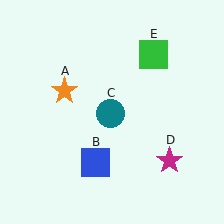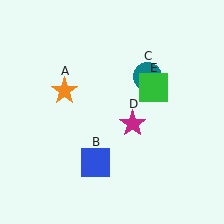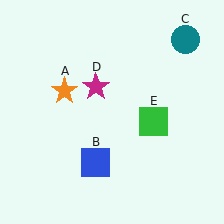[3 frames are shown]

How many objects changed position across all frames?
3 objects changed position: teal circle (object C), magenta star (object D), green square (object E).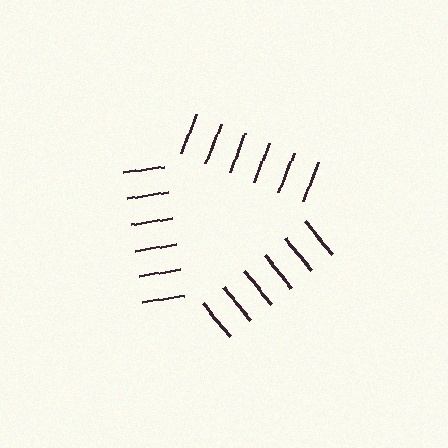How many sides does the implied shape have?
3 sides — the line-ends trace a triangle.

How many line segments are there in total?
18 — 6 along each of the 3 edges.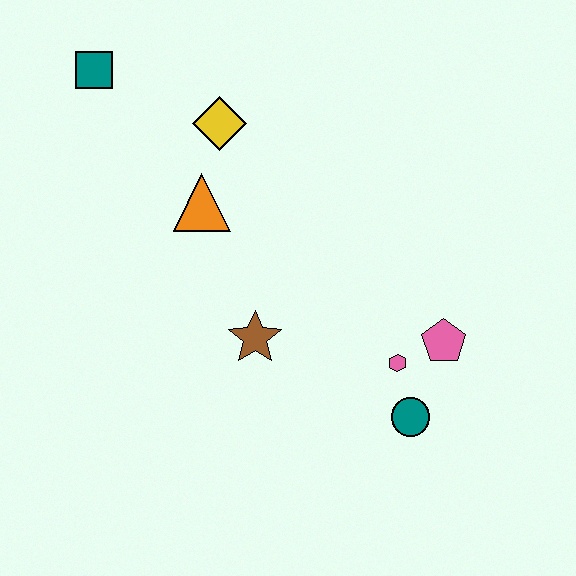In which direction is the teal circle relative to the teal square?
The teal circle is below the teal square.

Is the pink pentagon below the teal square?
Yes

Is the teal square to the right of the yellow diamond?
No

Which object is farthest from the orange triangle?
The teal circle is farthest from the orange triangle.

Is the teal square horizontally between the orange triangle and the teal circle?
No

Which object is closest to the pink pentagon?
The pink hexagon is closest to the pink pentagon.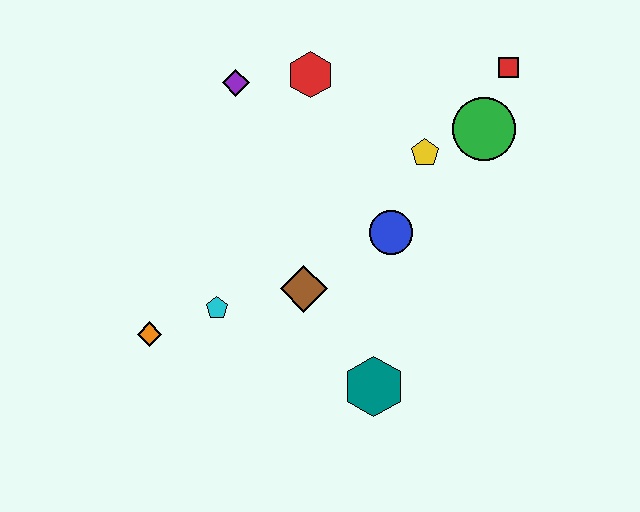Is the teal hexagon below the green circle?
Yes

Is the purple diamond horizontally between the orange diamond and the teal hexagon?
Yes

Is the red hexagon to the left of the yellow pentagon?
Yes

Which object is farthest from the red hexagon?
The teal hexagon is farthest from the red hexagon.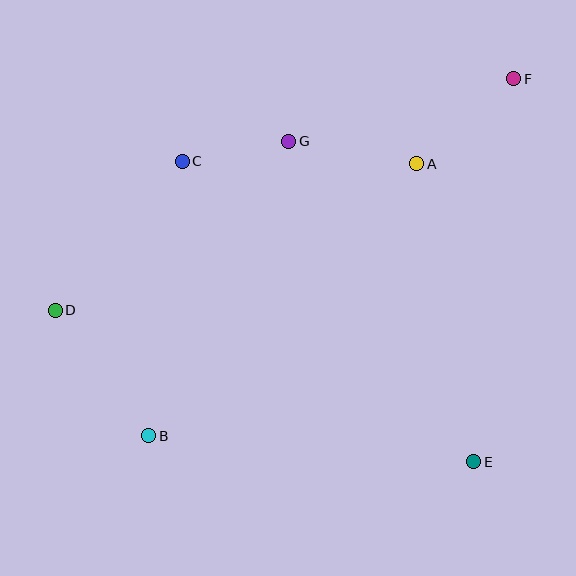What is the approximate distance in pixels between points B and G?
The distance between B and G is approximately 326 pixels.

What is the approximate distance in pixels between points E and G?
The distance between E and G is approximately 370 pixels.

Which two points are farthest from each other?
Points D and F are farthest from each other.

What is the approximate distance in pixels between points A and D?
The distance between A and D is approximately 390 pixels.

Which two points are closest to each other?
Points C and G are closest to each other.